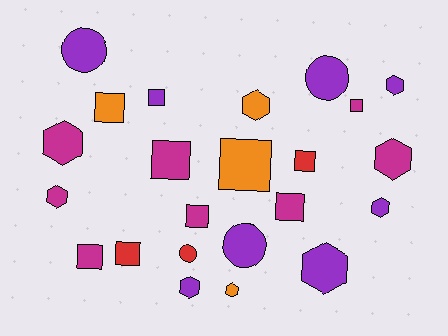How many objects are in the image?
There are 23 objects.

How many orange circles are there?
There are no orange circles.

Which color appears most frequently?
Purple, with 8 objects.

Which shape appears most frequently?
Square, with 10 objects.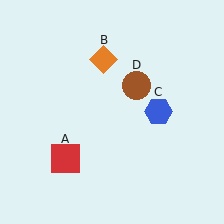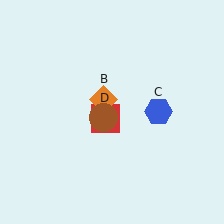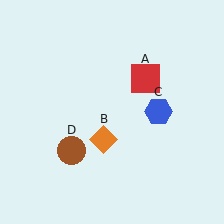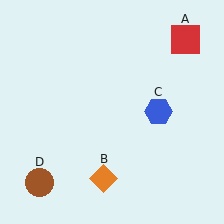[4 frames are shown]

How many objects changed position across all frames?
3 objects changed position: red square (object A), orange diamond (object B), brown circle (object D).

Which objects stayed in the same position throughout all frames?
Blue hexagon (object C) remained stationary.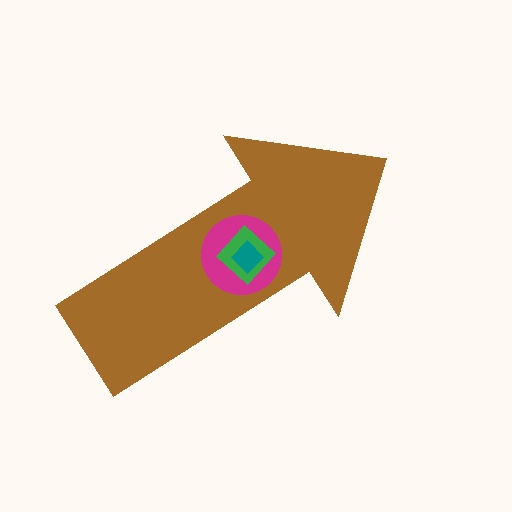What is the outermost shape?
The brown arrow.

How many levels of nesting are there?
4.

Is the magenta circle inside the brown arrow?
Yes.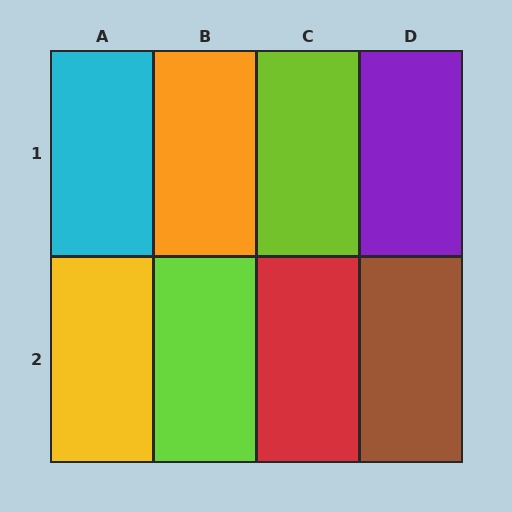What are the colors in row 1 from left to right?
Cyan, orange, lime, purple.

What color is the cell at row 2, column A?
Yellow.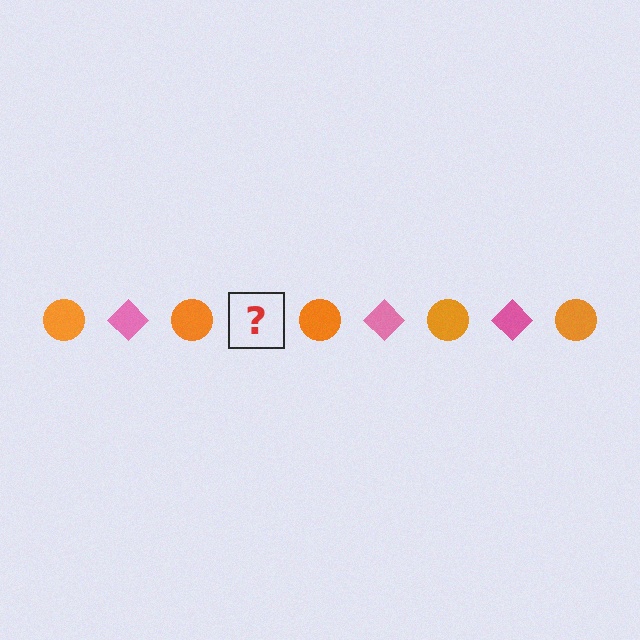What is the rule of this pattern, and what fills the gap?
The rule is that the pattern alternates between orange circle and pink diamond. The gap should be filled with a pink diamond.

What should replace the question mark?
The question mark should be replaced with a pink diamond.